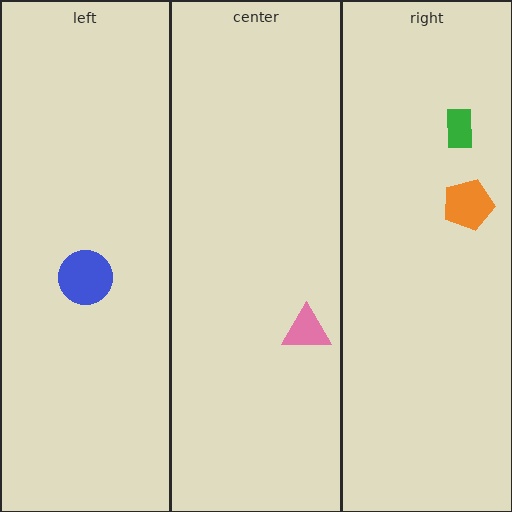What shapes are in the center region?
The pink triangle.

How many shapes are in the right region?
2.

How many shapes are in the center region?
1.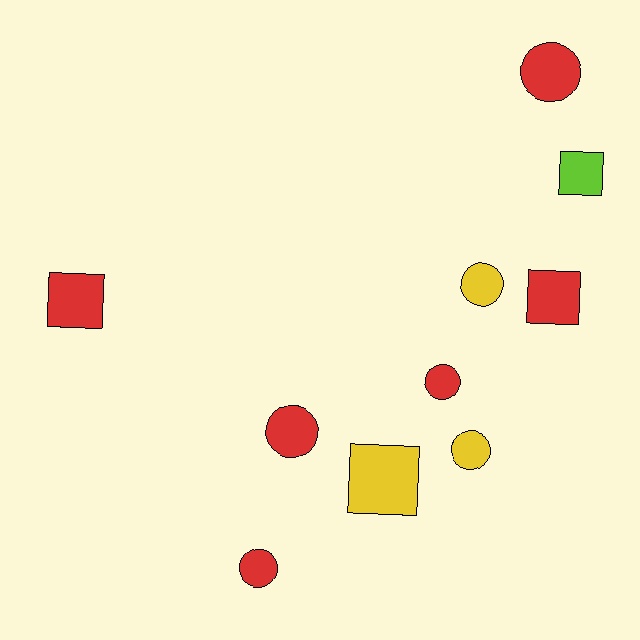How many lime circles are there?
There are no lime circles.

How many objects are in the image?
There are 10 objects.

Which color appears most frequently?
Red, with 6 objects.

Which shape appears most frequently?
Circle, with 6 objects.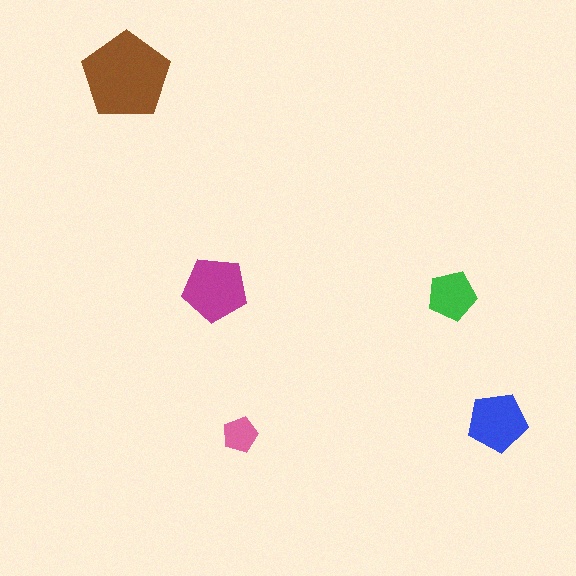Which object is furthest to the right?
The blue pentagon is rightmost.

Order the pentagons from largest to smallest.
the brown one, the magenta one, the blue one, the green one, the pink one.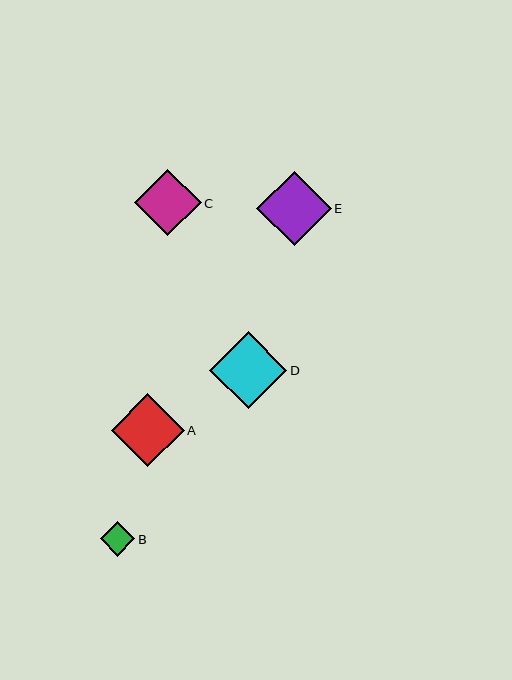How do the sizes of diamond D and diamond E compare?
Diamond D and diamond E are approximately the same size.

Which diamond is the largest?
Diamond D is the largest with a size of approximately 77 pixels.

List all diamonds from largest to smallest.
From largest to smallest: D, E, A, C, B.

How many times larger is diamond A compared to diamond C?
Diamond A is approximately 1.1 times the size of diamond C.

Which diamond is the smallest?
Diamond B is the smallest with a size of approximately 34 pixels.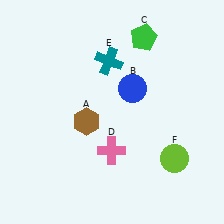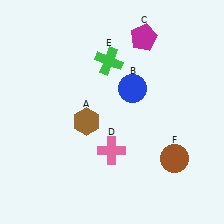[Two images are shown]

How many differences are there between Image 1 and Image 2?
There are 3 differences between the two images.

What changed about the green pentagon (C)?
In Image 1, C is green. In Image 2, it changed to magenta.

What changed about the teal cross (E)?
In Image 1, E is teal. In Image 2, it changed to green.